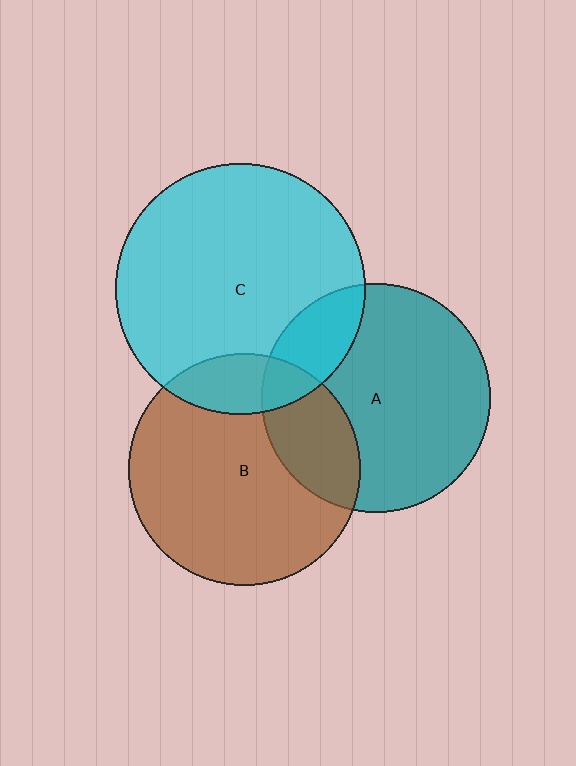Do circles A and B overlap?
Yes.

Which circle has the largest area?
Circle C (cyan).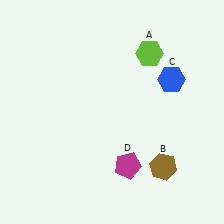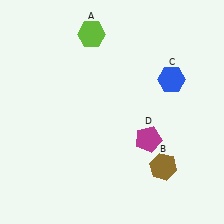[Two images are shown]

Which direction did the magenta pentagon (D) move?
The magenta pentagon (D) moved up.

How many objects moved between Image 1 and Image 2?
2 objects moved between the two images.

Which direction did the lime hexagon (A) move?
The lime hexagon (A) moved left.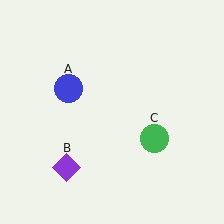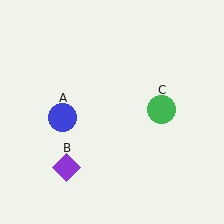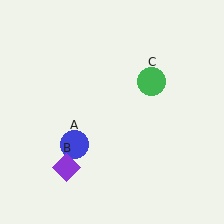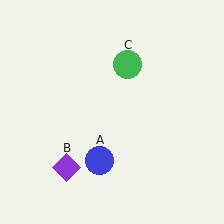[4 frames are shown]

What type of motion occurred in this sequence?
The blue circle (object A), green circle (object C) rotated counterclockwise around the center of the scene.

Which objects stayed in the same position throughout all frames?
Purple diamond (object B) remained stationary.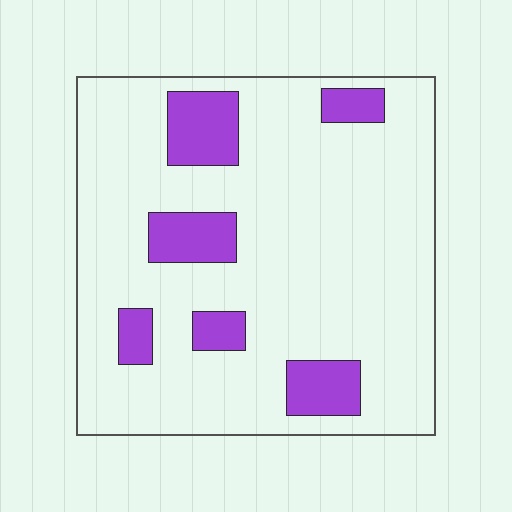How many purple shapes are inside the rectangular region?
6.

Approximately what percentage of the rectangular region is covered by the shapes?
Approximately 15%.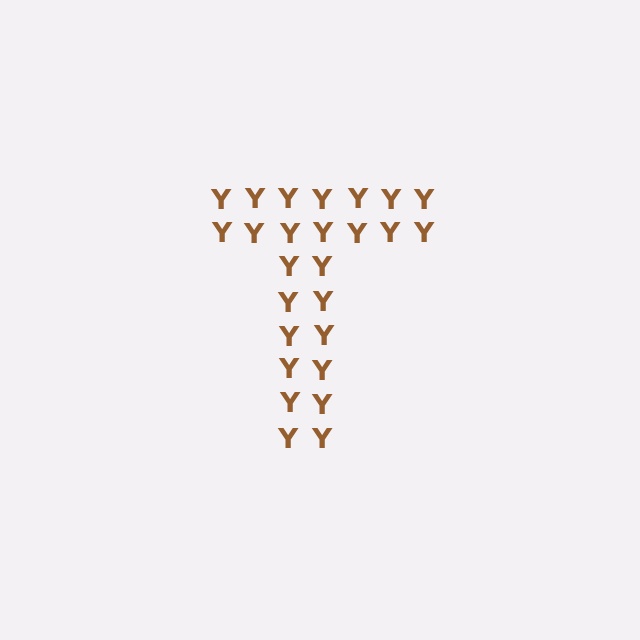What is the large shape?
The large shape is the letter T.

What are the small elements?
The small elements are letter Y's.